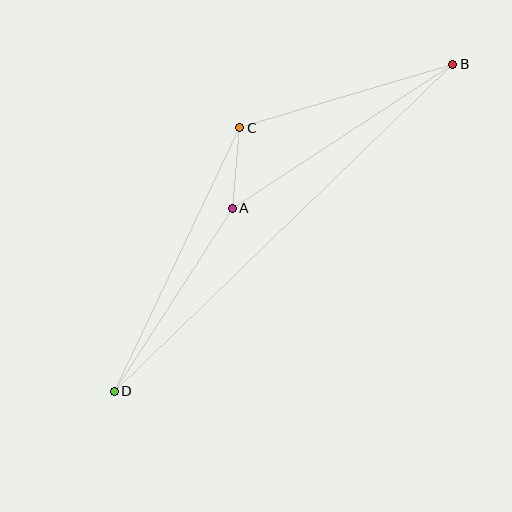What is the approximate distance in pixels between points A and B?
The distance between A and B is approximately 263 pixels.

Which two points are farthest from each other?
Points B and D are farthest from each other.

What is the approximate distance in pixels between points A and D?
The distance between A and D is approximately 217 pixels.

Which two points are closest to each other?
Points A and C are closest to each other.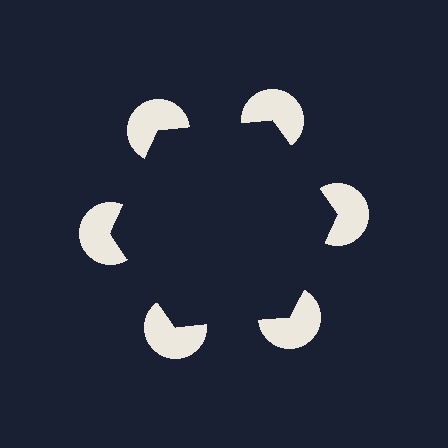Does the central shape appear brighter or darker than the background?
It typically appears slightly darker than the background, even though no actual brightness change is drawn.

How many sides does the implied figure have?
6 sides.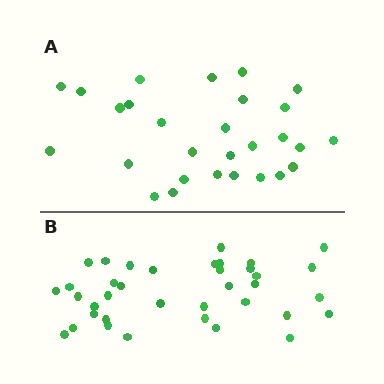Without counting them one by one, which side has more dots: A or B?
Region B (the bottom region) has more dots.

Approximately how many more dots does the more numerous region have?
Region B has roughly 8 or so more dots than region A.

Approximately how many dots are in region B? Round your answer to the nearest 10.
About 40 dots. (The exact count is 37, which rounds to 40.)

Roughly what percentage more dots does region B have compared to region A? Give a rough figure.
About 30% more.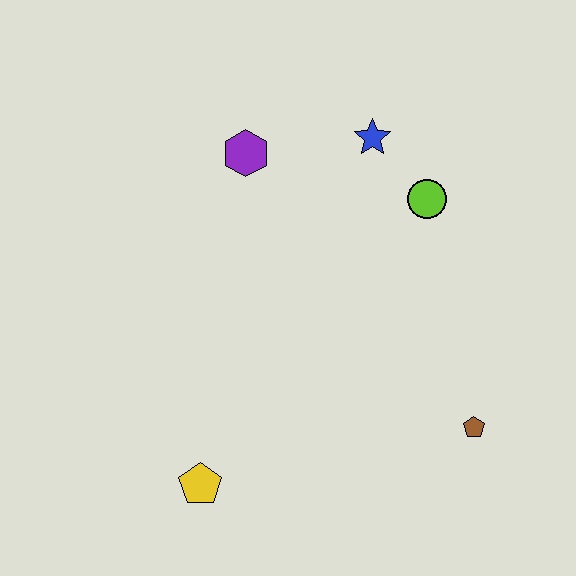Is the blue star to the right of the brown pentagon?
No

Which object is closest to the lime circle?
The blue star is closest to the lime circle.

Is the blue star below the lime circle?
No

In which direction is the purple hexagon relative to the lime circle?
The purple hexagon is to the left of the lime circle.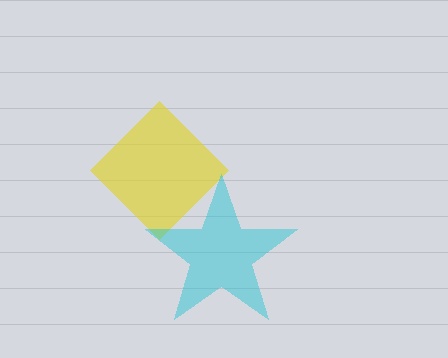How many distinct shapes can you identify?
There are 2 distinct shapes: a yellow diamond, a cyan star.